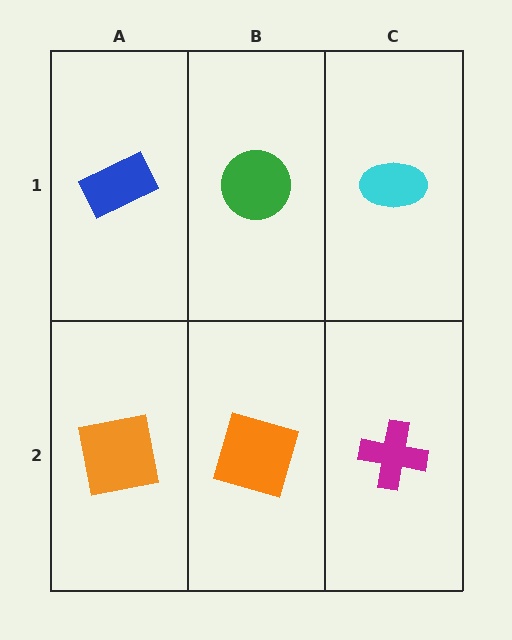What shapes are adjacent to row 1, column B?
An orange square (row 2, column B), a blue rectangle (row 1, column A), a cyan ellipse (row 1, column C).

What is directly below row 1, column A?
An orange square.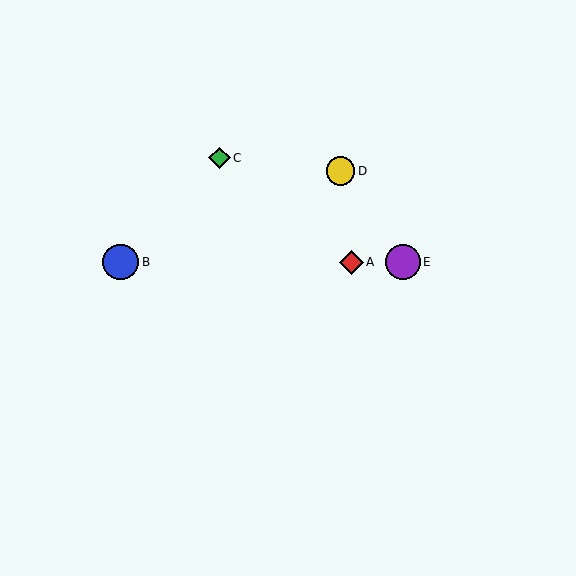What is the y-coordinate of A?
Object A is at y≈262.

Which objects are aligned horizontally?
Objects A, B, E are aligned horizontally.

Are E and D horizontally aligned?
No, E is at y≈262 and D is at y≈171.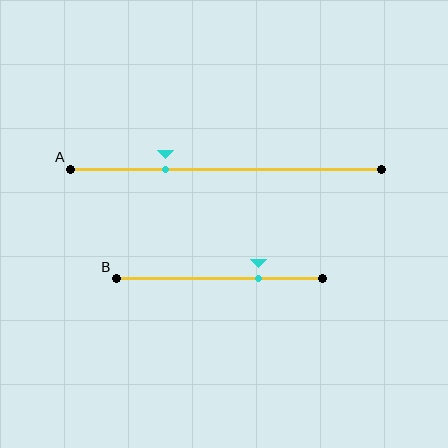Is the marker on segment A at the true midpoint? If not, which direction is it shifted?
No, the marker on segment A is shifted to the left by about 19% of the segment length.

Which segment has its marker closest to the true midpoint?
Segment B has its marker closest to the true midpoint.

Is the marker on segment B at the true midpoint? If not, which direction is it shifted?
No, the marker on segment B is shifted to the right by about 19% of the segment length.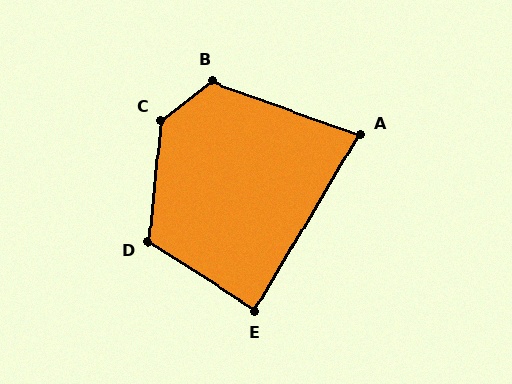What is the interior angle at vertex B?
Approximately 123 degrees (obtuse).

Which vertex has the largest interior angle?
C, at approximately 133 degrees.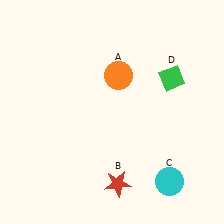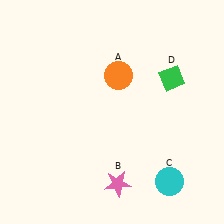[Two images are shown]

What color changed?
The star (B) changed from red in Image 1 to pink in Image 2.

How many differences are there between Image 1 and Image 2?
There is 1 difference between the two images.